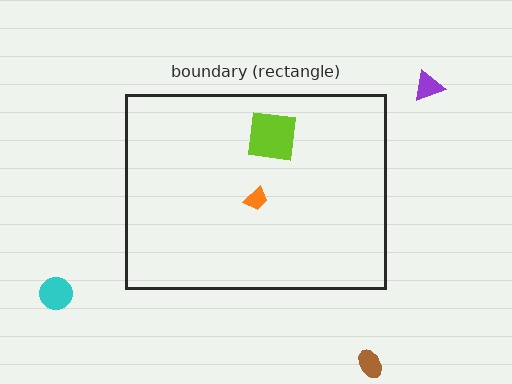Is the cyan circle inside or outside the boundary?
Outside.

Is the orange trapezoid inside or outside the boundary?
Inside.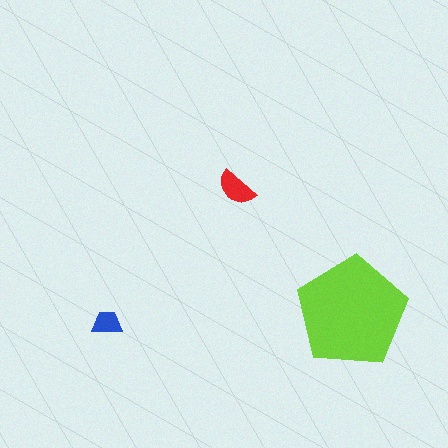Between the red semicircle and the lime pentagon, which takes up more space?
The lime pentagon.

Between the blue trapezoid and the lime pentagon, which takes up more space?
The lime pentagon.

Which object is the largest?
The lime pentagon.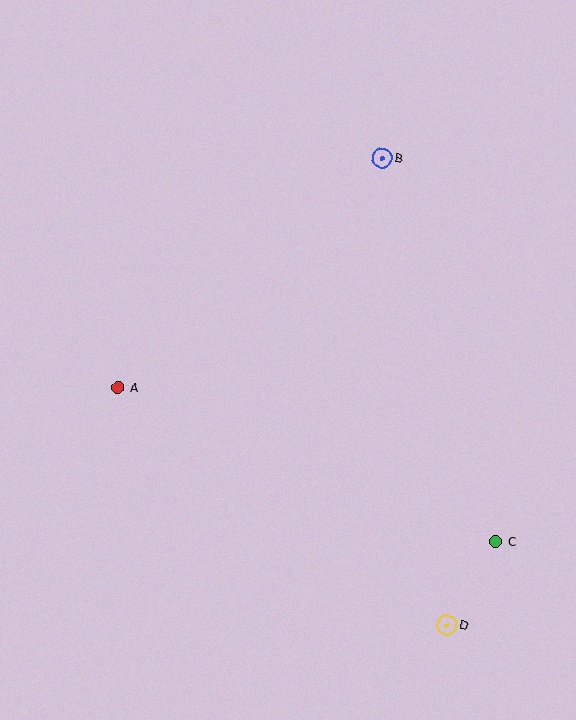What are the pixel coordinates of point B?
Point B is at (383, 158).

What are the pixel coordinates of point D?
Point D is at (447, 625).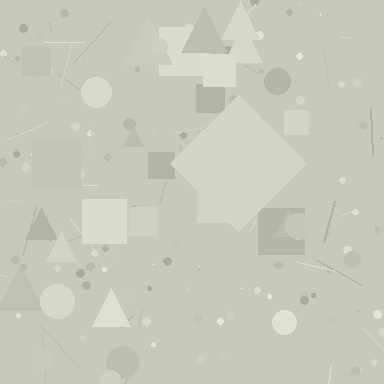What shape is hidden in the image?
A diamond is hidden in the image.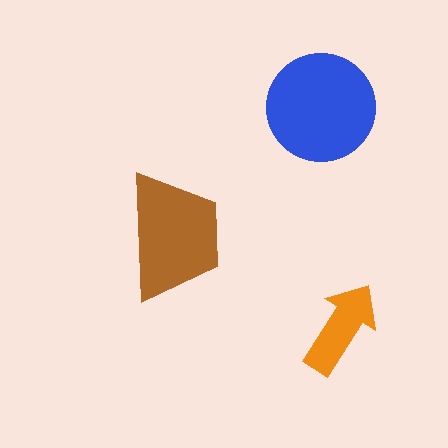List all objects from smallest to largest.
The orange arrow, the brown trapezoid, the blue circle.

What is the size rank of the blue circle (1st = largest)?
1st.